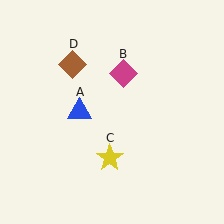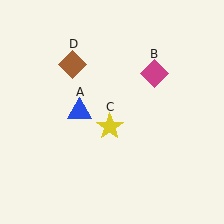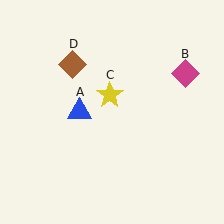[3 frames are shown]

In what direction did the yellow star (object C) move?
The yellow star (object C) moved up.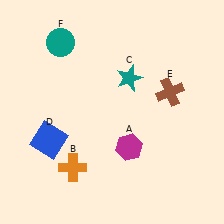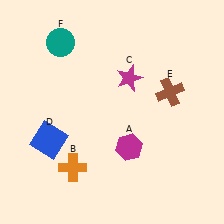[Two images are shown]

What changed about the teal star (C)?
In Image 1, C is teal. In Image 2, it changed to magenta.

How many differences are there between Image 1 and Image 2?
There is 1 difference between the two images.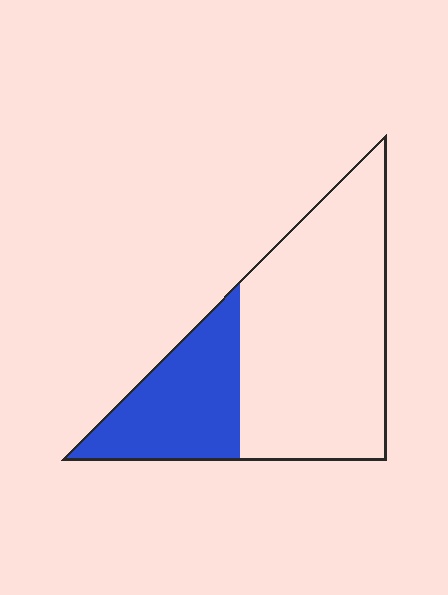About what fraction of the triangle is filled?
About one third (1/3).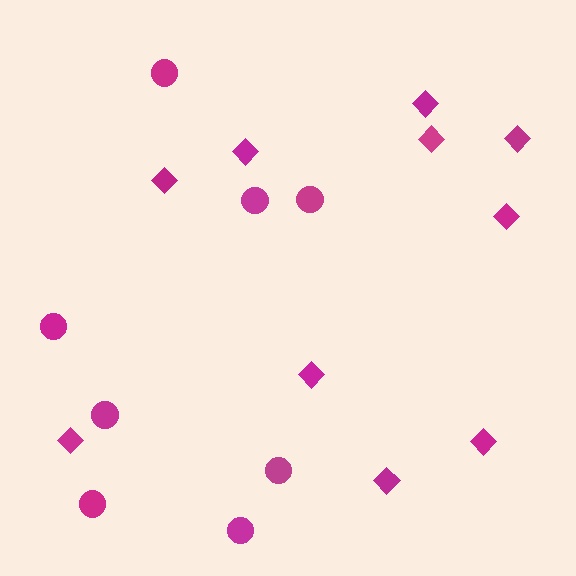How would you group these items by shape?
There are 2 groups: one group of circles (8) and one group of diamonds (10).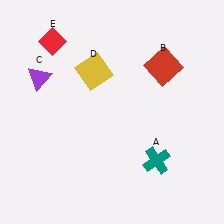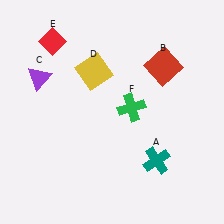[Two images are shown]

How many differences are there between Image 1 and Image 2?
There is 1 difference between the two images.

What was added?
A green cross (F) was added in Image 2.